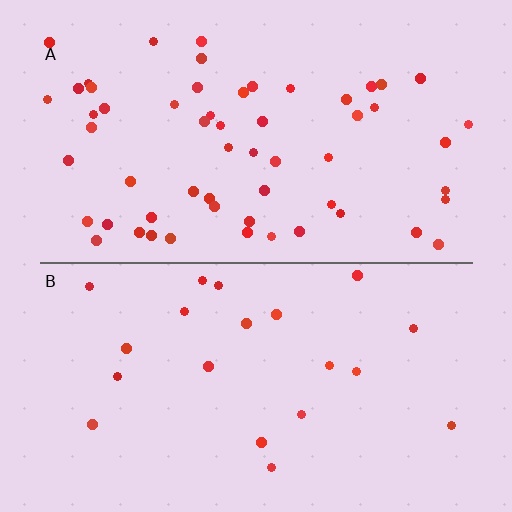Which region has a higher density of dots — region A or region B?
A (the top).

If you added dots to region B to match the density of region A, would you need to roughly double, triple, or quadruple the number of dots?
Approximately triple.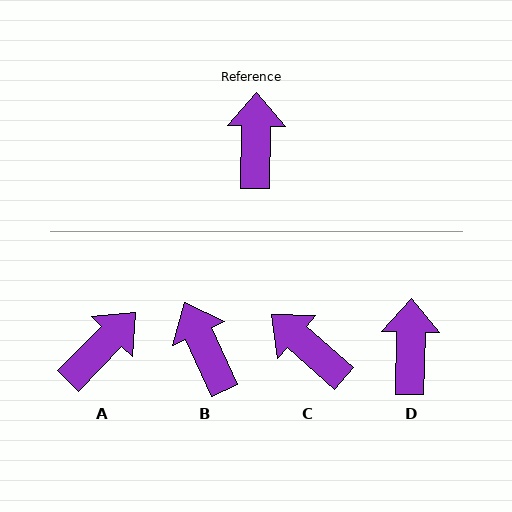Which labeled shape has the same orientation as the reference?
D.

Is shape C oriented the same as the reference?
No, it is off by about 50 degrees.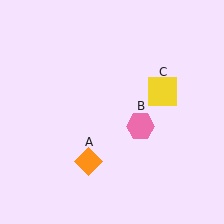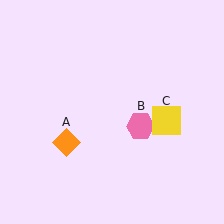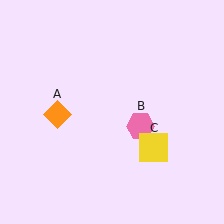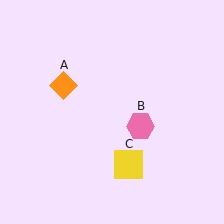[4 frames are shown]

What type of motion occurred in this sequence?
The orange diamond (object A), yellow square (object C) rotated clockwise around the center of the scene.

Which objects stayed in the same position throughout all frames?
Pink hexagon (object B) remained stationary.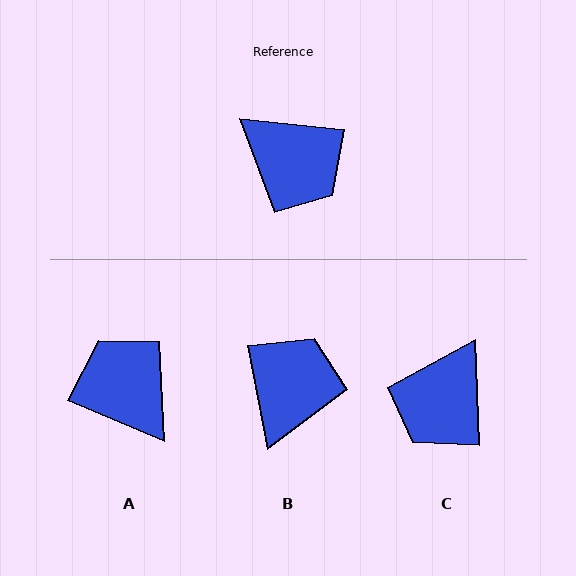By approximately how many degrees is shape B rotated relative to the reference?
Approximately 107 degrees counter-clockwise.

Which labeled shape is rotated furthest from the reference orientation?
A, about 163 degrees away.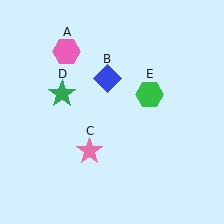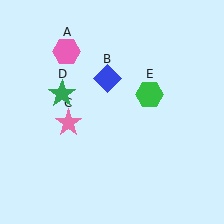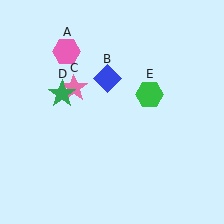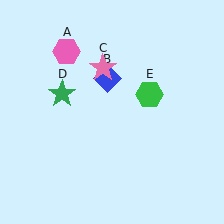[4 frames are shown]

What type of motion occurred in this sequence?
The pink star (object C) rotated clockwise around the center of the scene.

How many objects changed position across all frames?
1 object changed position: pink star (object C).